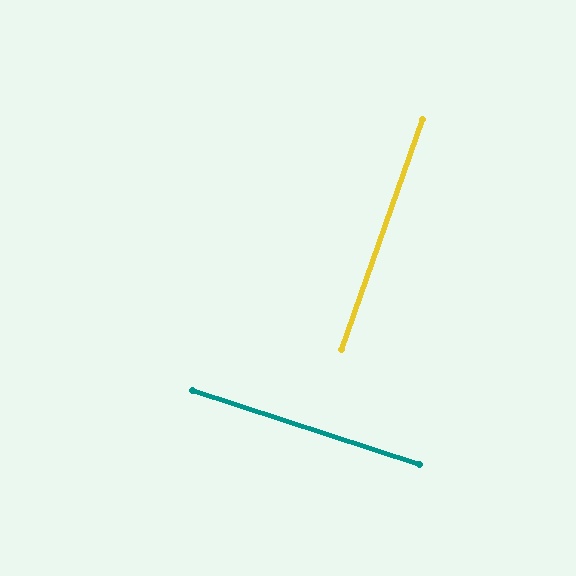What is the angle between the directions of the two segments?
Approximately 89 degrees.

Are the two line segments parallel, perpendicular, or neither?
Perpendicular — they meet at approximately 89°.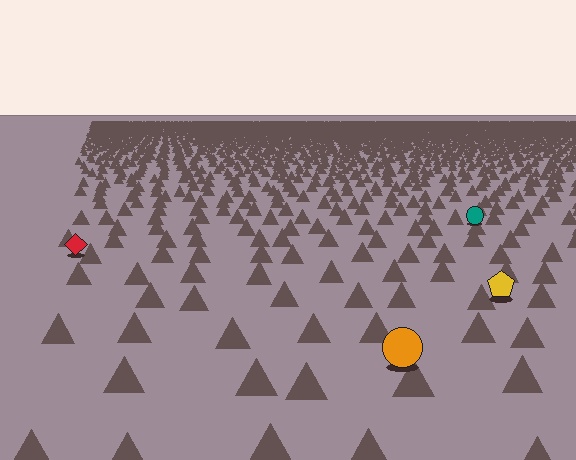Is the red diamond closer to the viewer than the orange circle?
No. The orange circle is closer — you can tell from the texture gradient: the ground texture is coarser near it.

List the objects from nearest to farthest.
From nearest to farthest: the orange circle, the yellow pentagon, the red diamond, the teal circle.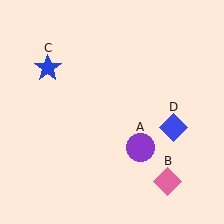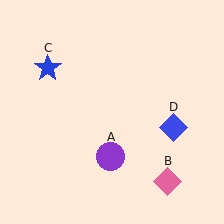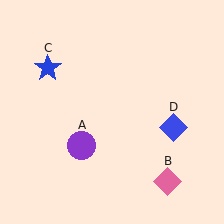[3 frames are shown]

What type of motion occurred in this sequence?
The purple circle (object A) rotated clockwise around the center of the scene.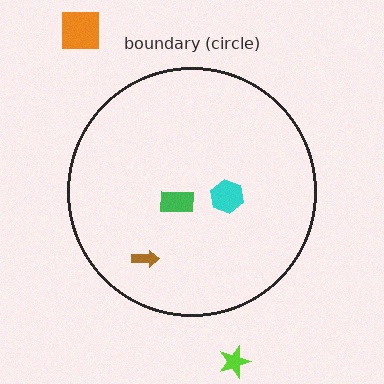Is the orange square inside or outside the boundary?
Outside.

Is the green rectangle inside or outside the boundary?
Inside.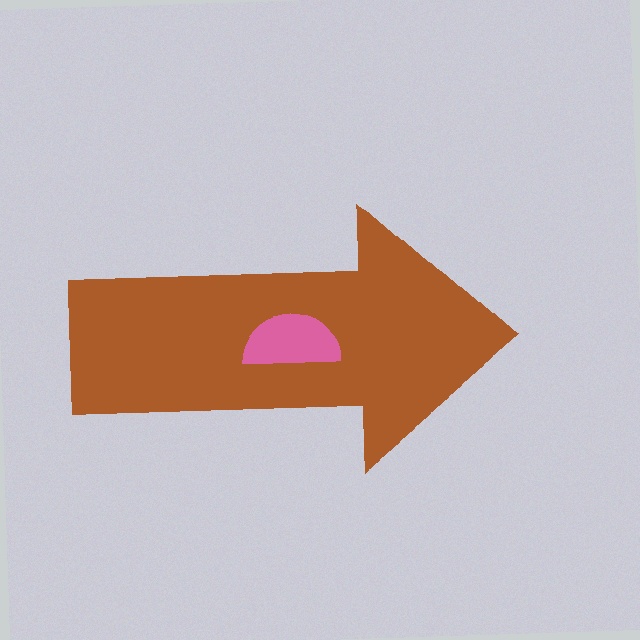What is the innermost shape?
The pink semicircle.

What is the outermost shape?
The brown arrow.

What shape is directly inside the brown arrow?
The pink semicircle.